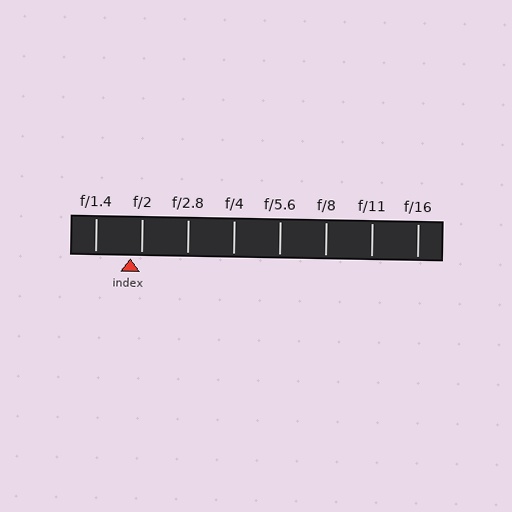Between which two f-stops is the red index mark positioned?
The index mark is between f/1.4 and f/2.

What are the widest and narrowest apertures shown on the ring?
The widest aperture shown is f/1.4 and the narrowest is f/16.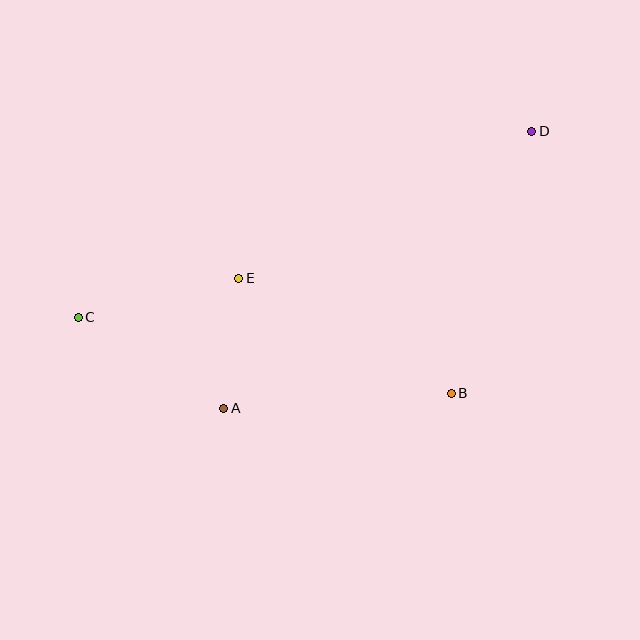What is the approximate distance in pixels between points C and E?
The distance between C and E is approximately 165 pixels.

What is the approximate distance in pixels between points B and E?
The distance between B and E is approximately 242 pixels.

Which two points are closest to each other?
Points A and E are closest to each other.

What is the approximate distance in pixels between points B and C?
The distance between B and C is approximately 381 pixels.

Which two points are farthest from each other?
Points C and D are farthest from each other.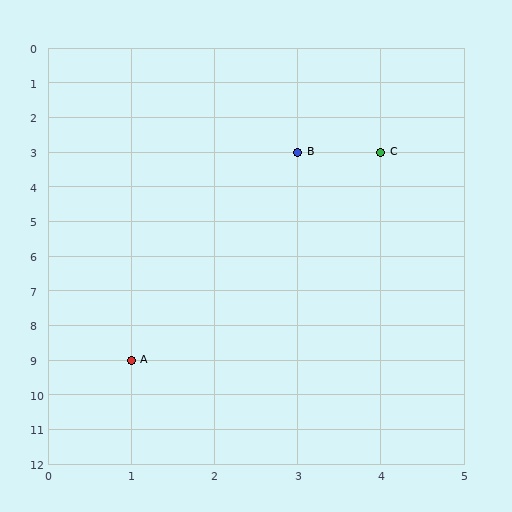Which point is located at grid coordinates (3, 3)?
Point B is at (3, 3).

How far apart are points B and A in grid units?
Points B and A are 2 columns and 6 rows apart (about 6.3 grid units diagonally).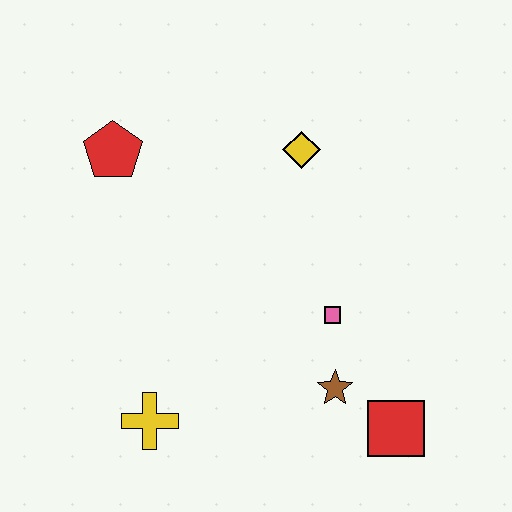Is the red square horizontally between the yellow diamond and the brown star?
No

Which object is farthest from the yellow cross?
The yellow diamond is farthest from the yellow cross.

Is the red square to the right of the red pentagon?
Yes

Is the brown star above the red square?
Yes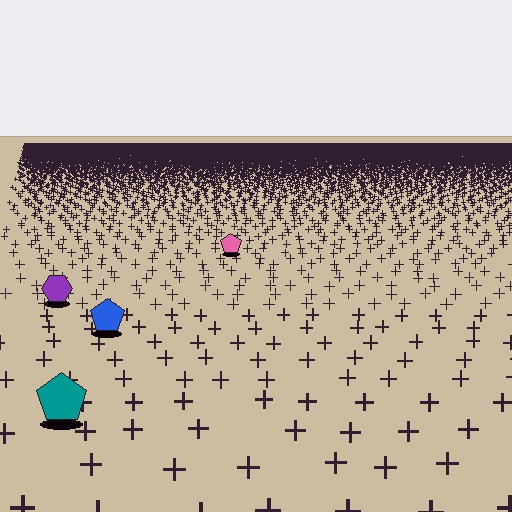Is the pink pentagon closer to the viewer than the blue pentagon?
No. The blue pentagon is closer — you can tell from the texture gradient: the ground texture is coarser near it.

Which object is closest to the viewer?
The teal pentagon is closest. The texture marks near it are larger and more spread out.